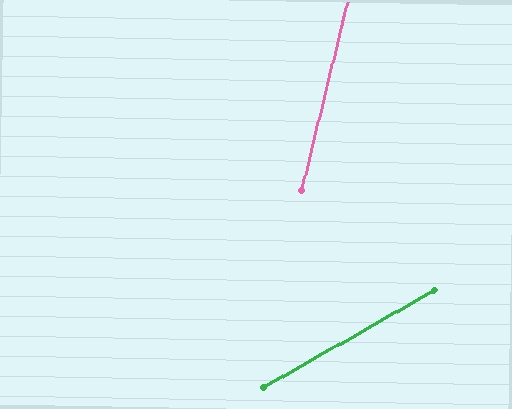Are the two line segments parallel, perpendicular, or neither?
Neither parallel nor perpendicular — they differ by about 47°.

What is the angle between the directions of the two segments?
Approximately 47 degrees.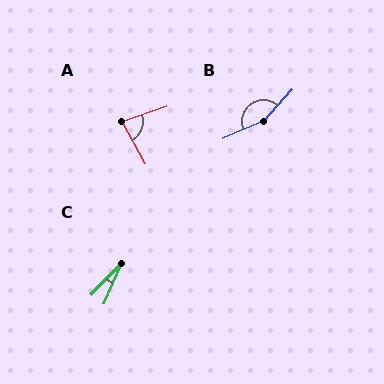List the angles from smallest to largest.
C (20°), A (79°), B (155°).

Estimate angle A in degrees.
Approximately 79 degrees.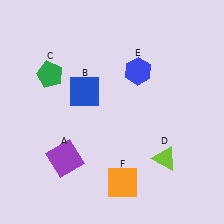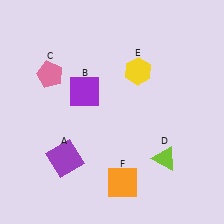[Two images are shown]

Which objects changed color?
B changed from blue to purple. C changed from green to pink. E changed from blue to yellow.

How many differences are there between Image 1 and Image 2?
There are 3 differences between the two images.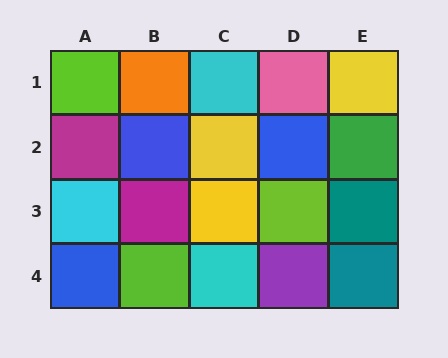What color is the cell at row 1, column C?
Cyan.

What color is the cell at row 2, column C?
Yellow.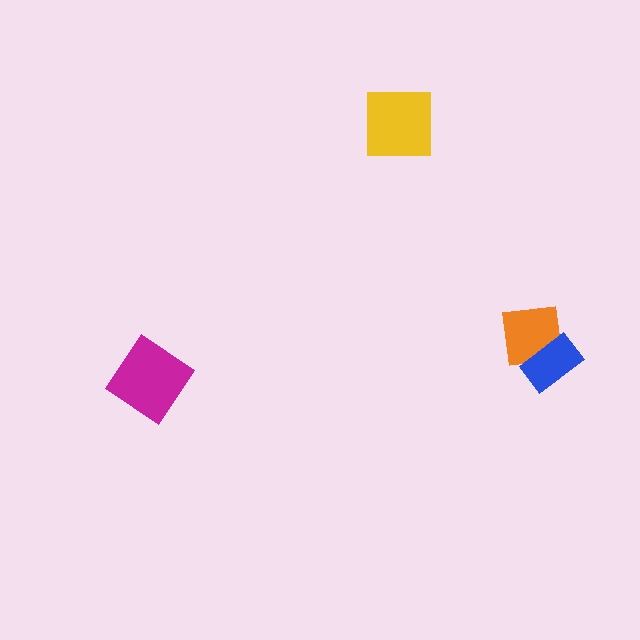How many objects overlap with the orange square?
1 object overlaps with the orange square.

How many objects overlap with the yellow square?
0 objects overlap with the yellow square.